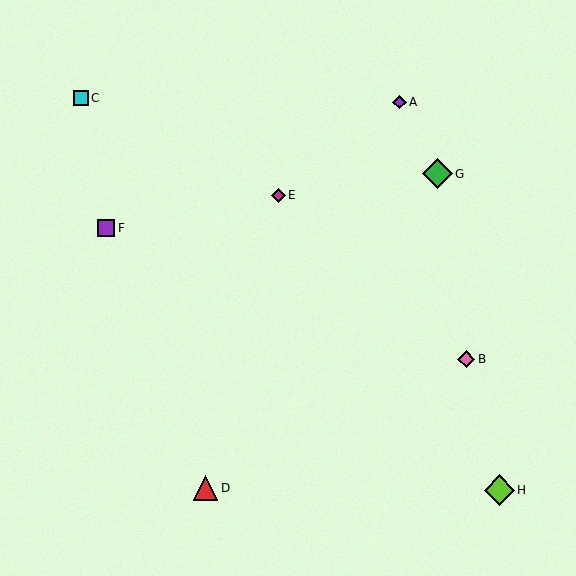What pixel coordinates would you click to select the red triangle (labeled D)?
Click at (205, 488) to select the red triangle D.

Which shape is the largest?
The lime diamond (labeled H) is the largest.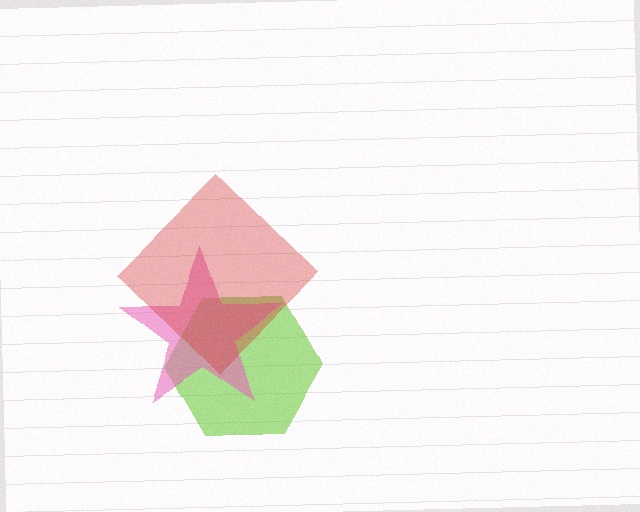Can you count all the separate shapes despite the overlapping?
Yes, there are 3 separate shapes.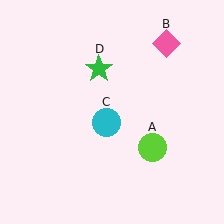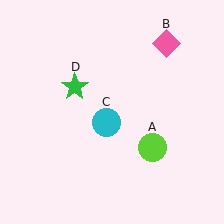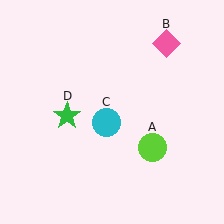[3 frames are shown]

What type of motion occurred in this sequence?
The green star (object D) rotated counterclockwise around the center of the scene.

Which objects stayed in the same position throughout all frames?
Lime circle (object A) and pink diamond (object B) and cyan circle (object C) remained stationary.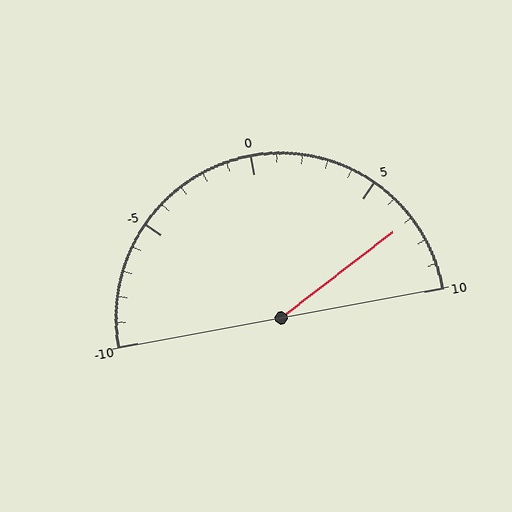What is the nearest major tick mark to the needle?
The nearest major tick mark is 5.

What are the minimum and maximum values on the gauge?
The gauge ranges from -10 to 10.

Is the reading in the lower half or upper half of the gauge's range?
The reading is in the upper half of the range (-10 to 10).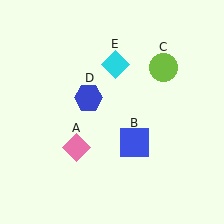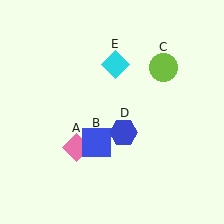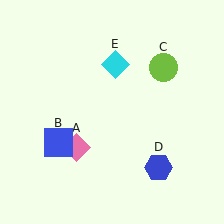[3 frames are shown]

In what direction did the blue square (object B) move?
The blue square (object B) moved left.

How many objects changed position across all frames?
2 objects changed position: blue square (object B), blue hexagon (object D).